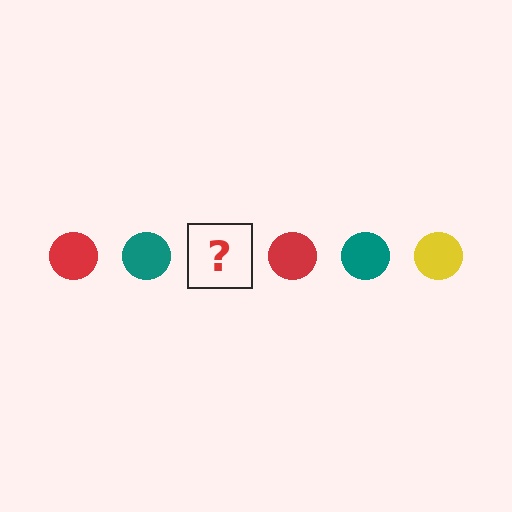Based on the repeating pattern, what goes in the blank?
The blank should be a yellow circle.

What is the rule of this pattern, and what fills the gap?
The rule is that the pattern cycles through red, teal, yellow circles. The gap should be filled with a yellow circle.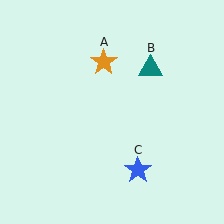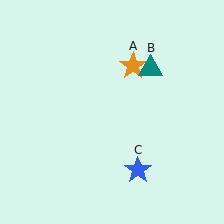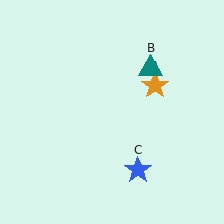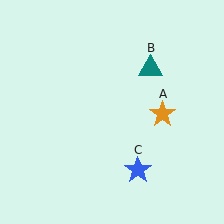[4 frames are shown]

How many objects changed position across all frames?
1 object changed position: orange star (object A).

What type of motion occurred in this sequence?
The orange star (object A) rotated clockwise around the center of the scene.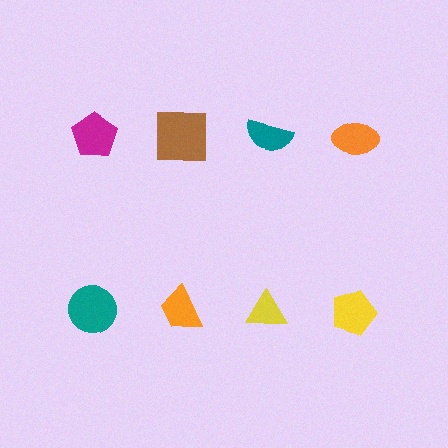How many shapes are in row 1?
4 shapes.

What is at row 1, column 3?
A teal semicircle.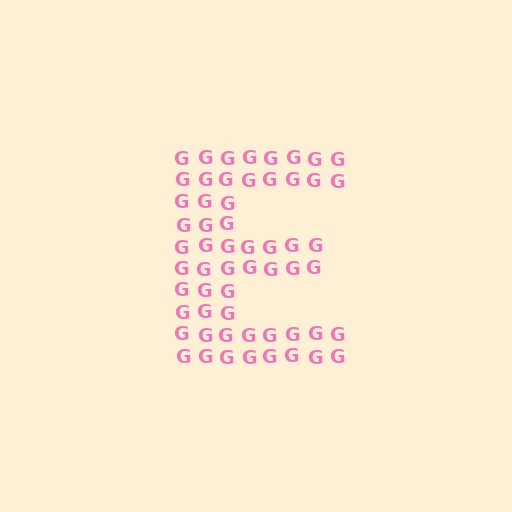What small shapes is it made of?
It is made of small letter G's.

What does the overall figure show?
The overall figure shows the letter E.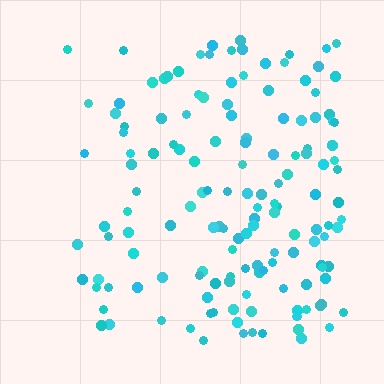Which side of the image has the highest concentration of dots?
The right.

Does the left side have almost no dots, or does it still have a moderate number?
Still a moderate number, just noticeably fewer than the right.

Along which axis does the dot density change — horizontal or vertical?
Horizontal.